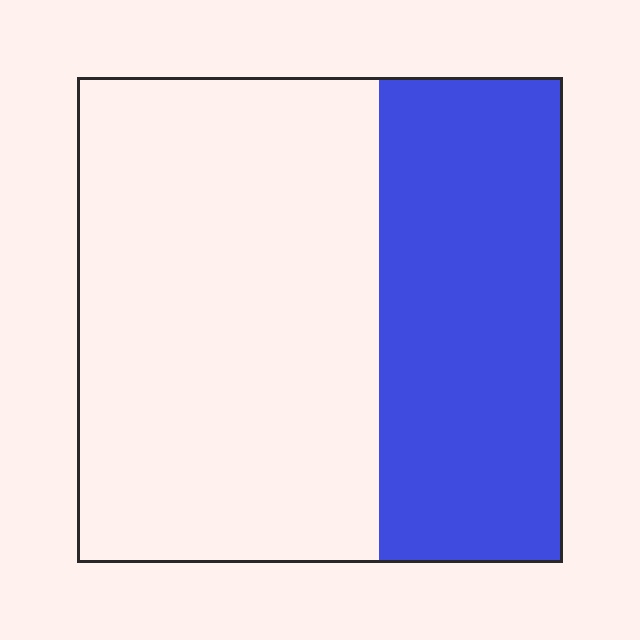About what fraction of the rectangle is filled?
About three eighths (3/8).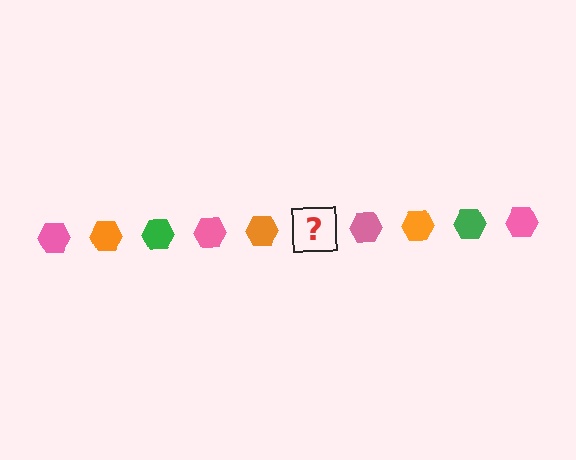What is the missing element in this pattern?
The missing element is a green hexagon.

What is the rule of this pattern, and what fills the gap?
The rule is that the pattern cycles through pink, orange, green hexagons. The gap should be filled with a green hexagon.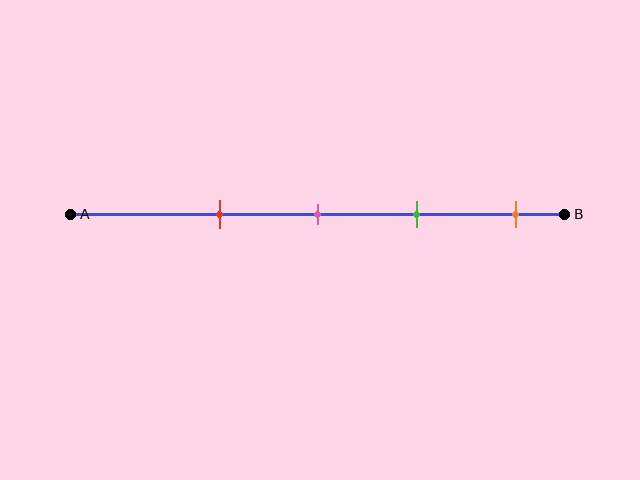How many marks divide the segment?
There are 4 marks dividing the segment.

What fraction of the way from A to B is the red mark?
The red mark is approximately 30% (0.3) of the way from A to B.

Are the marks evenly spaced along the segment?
Yes, the marks are approximately evenly spaced.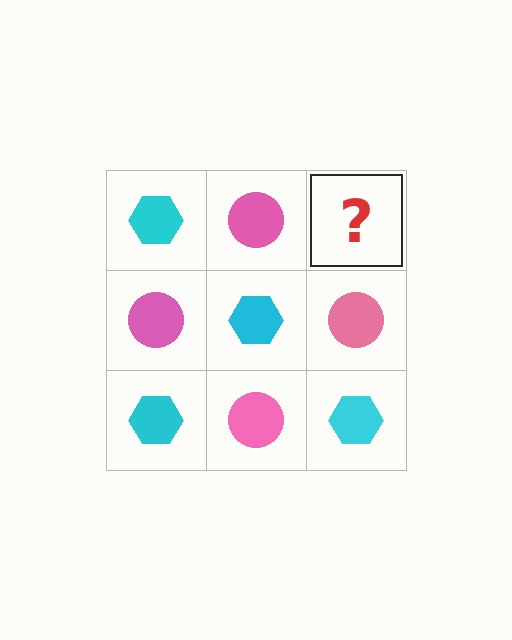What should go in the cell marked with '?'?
The missing cell should contain a cyan hexagon.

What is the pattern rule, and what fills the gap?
The rule is that it alternates cyan hexagon and pink circle in a checkerboard pattern. The gap should be filled with a cyan hexagon.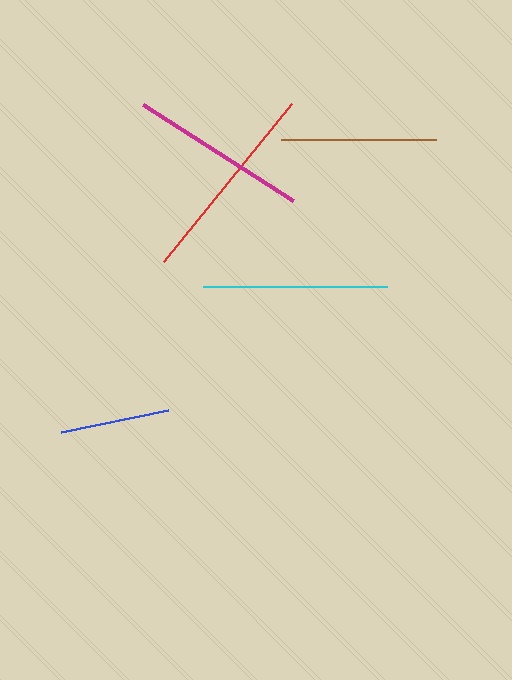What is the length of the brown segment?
The brown segment is approximately 155 pixels long.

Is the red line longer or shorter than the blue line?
The red line is longer than the blue line.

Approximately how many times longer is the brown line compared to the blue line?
The brown line is approximately 1.4 times the length of the blue line.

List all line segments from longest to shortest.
From longest to shortest: red, cyan, magenta, brown, blue.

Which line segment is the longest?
The red line is the longest at approximately 203 pixels.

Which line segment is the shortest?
The blue line is the shortest at approximately 109 pixels.